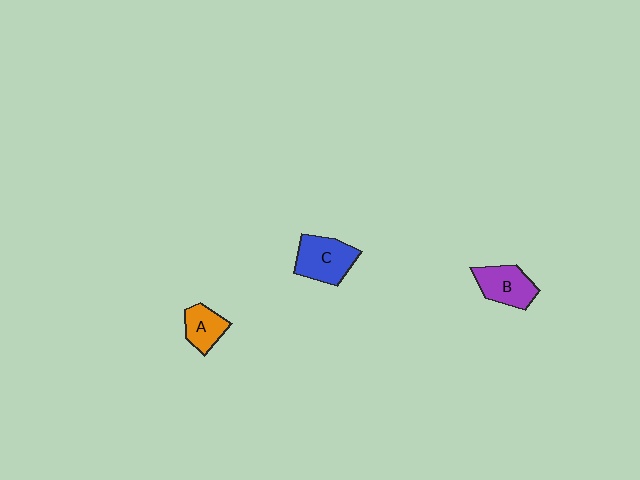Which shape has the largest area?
Shape C (blue).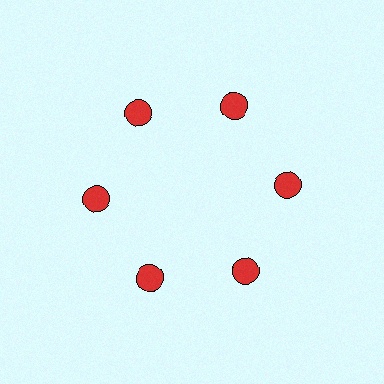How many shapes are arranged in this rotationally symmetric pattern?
There are 6 shapes, arranged in 6 groups of 1.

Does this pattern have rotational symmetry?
Yes, this pattern has 6-fold rotational symmetry. It looks the same after rotating 60 degrees around the center.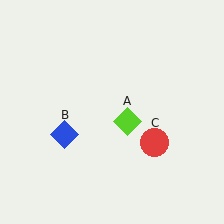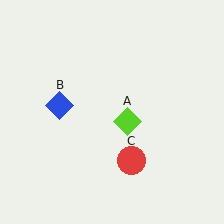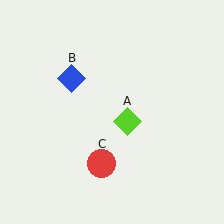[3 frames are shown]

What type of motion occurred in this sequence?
The blue diamond (object B), red circle (object C) rotated clockwise around the center of the scene.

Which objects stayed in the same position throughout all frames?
Lime diamond (object A) remained stationary.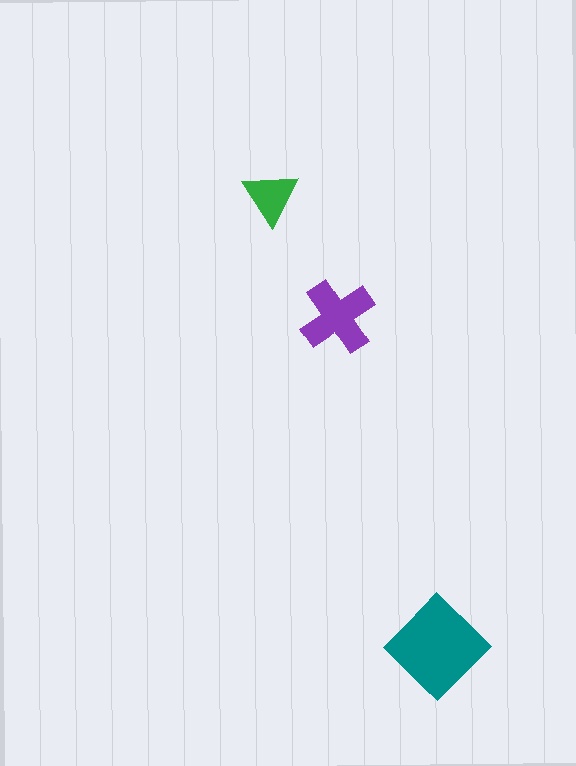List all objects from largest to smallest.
The teal diamond, the purple cross, the green triangle.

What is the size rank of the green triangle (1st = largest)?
3rd.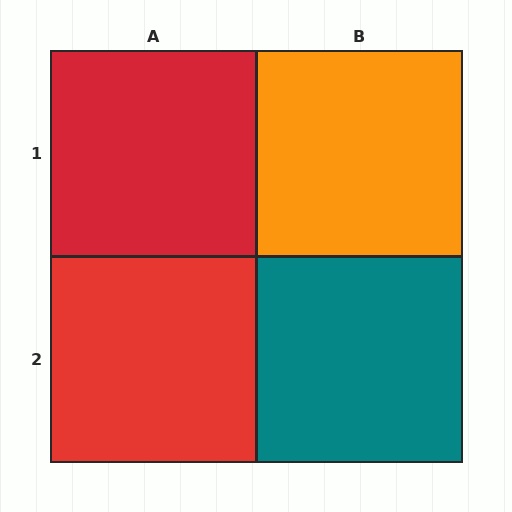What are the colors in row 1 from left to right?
Red, orange.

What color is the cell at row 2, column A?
Red.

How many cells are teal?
1 cell is teal.